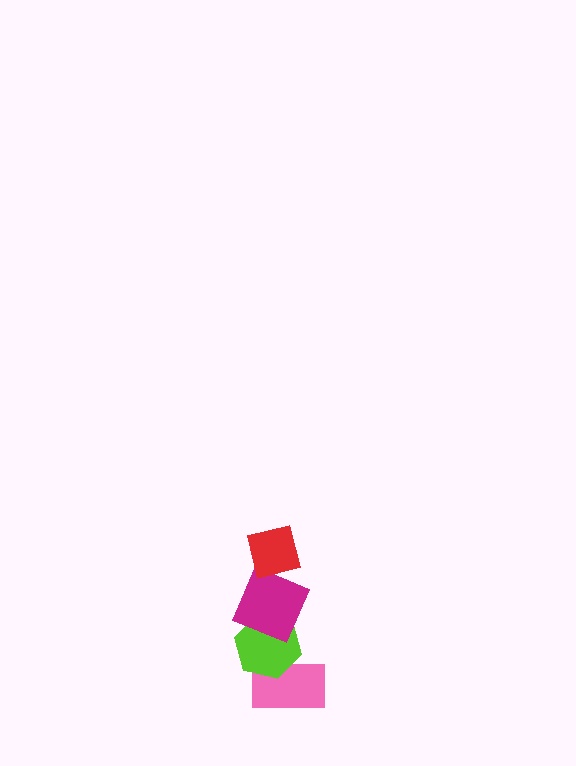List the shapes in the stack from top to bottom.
From top to bottom: the red square, the magenta square, the lime hexagon, the pink rectangle.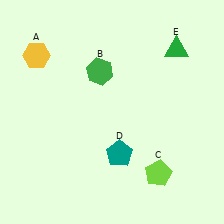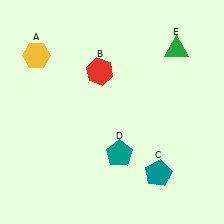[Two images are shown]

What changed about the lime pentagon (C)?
In Image 1, C is lime. In Image 2, it changed to teal.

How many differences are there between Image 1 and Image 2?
There are 2 differences between the two images.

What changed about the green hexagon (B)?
In Image 1, B is green. In Image 2, it changed to red.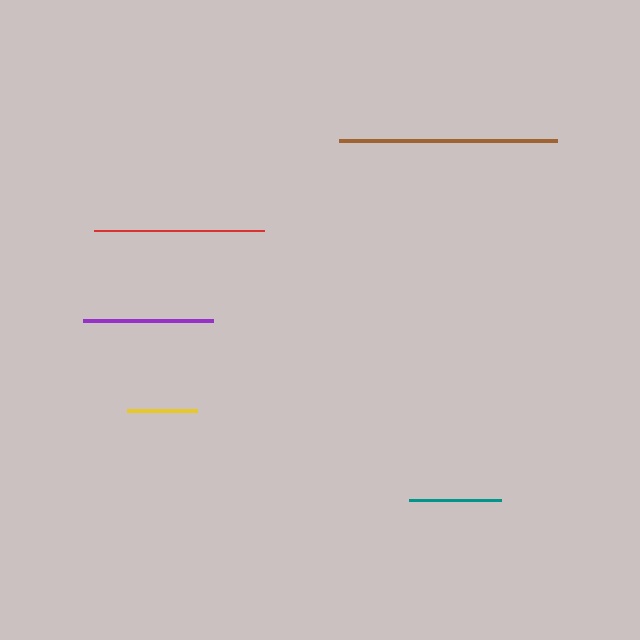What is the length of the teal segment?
The teal segment is approximately 92 pixels long.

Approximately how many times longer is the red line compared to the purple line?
The red line is approximately 1.3 times the length of the purple line.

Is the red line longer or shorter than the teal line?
The red line is longer than the teal line.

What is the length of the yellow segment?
The yellow segment is approximately 71 pixels long.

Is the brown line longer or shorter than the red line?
The brown line is longer than the red line.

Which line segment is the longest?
The brown line is the longest at approximately 217 pixels.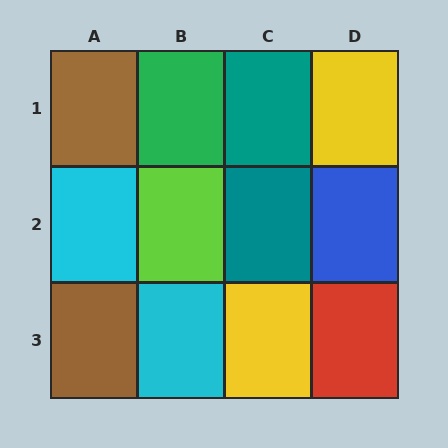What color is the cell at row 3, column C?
Yellow.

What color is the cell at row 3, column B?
Cyan.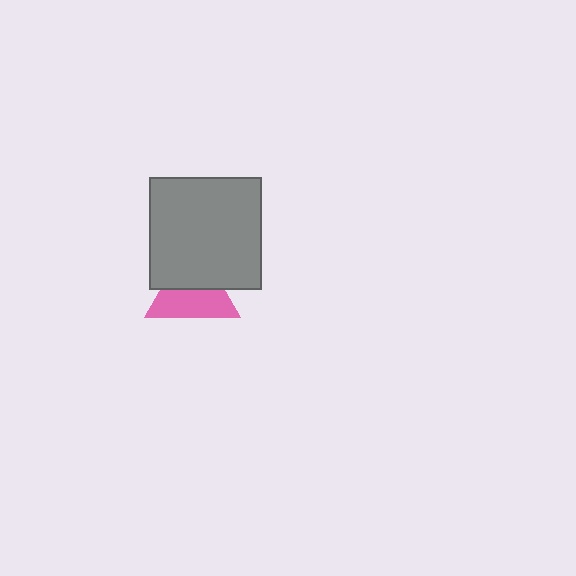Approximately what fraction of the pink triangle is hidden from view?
Roughly 44% of the pink triangle is hidden behind the gray square.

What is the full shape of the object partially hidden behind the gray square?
The partially hidden object is a pink triangle.